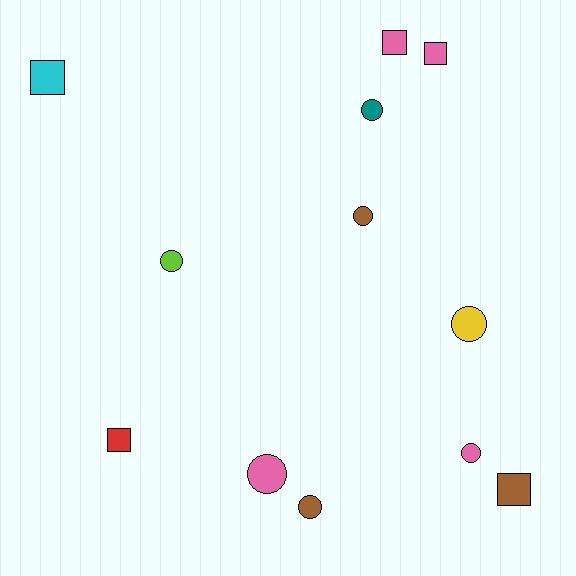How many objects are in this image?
There are 12 objects.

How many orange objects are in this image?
There are no orange objects.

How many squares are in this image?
There are 5 squares.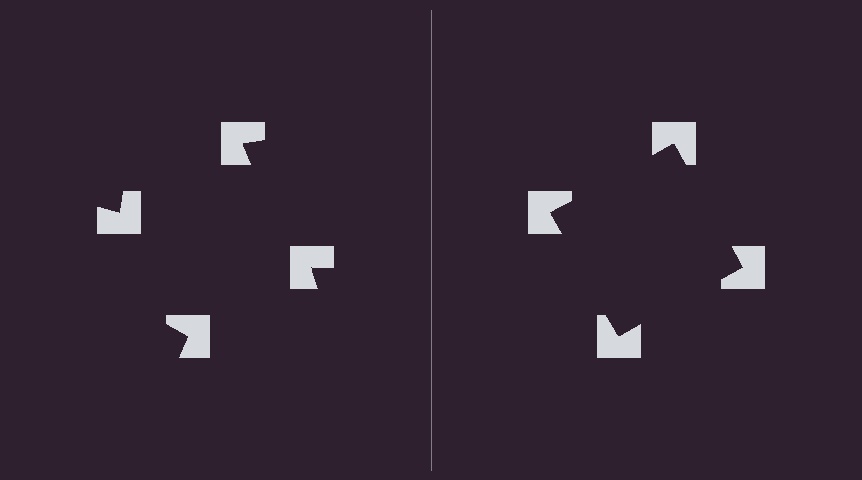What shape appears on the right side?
An illusory square.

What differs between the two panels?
The notched squares are positioned identically on both sides; only the wedge orientations differ. On the right they align to a square; on the left they are misaligned.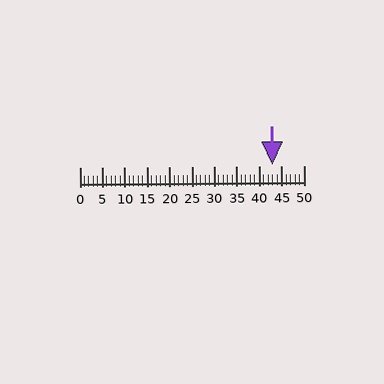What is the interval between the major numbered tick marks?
The major tick marks are spaced 5 units apart.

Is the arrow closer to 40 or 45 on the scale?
The arrow is closer to 45.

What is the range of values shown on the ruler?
The ruler shows values from 0 to 50.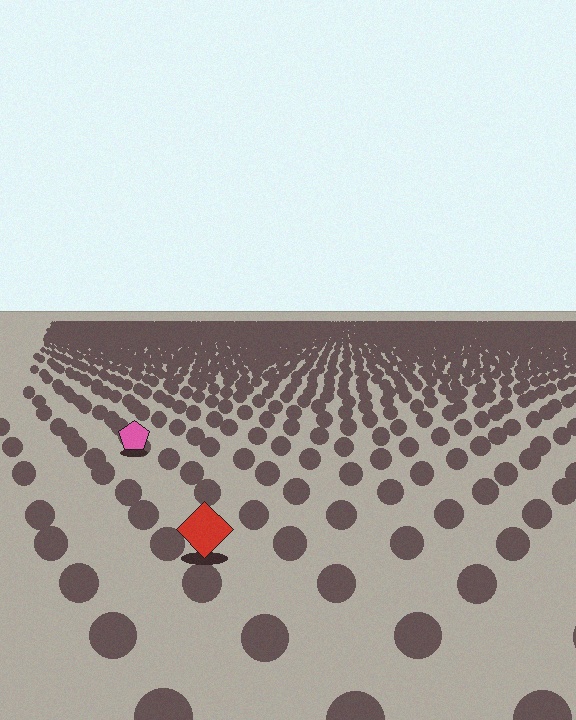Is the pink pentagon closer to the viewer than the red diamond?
No. The red diamond is closer — you can tell from the texture gradient: the ground texture is coarser near it.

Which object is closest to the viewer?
The red diamond is closest. The texture marks near it are larger and more spread out.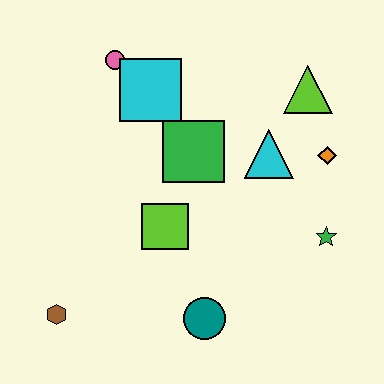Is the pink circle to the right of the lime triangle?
No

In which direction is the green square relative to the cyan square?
The green square is below the cyan square.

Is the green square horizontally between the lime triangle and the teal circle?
No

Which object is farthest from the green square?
The brown hexagon is farthest from the green square.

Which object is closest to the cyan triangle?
The orange diamond is closest to the cyan triangle.